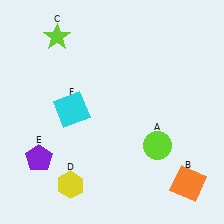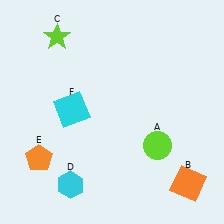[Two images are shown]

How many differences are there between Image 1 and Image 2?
There are 2 differences between the two images.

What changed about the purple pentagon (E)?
In Image 1, E is purple. In Image 2, it changed to orange.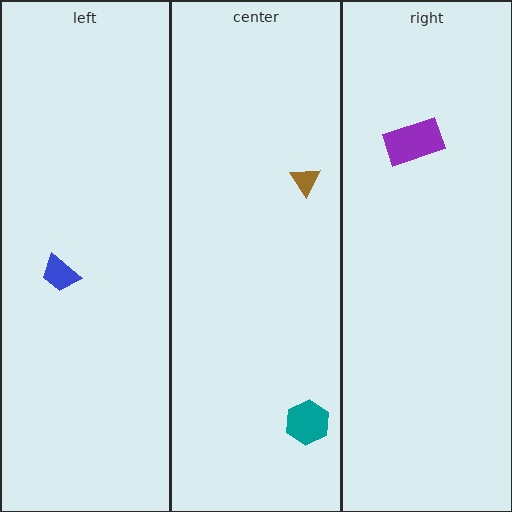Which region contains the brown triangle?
The center region.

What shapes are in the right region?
The purple rectangle.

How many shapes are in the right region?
1.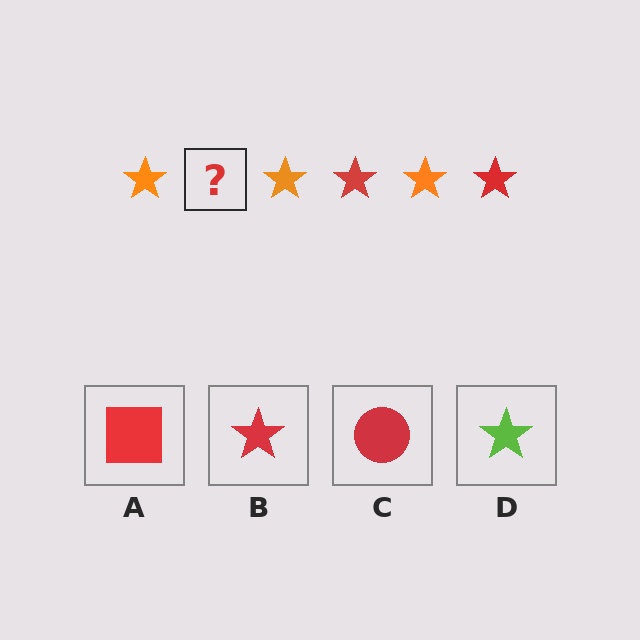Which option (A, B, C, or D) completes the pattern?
B.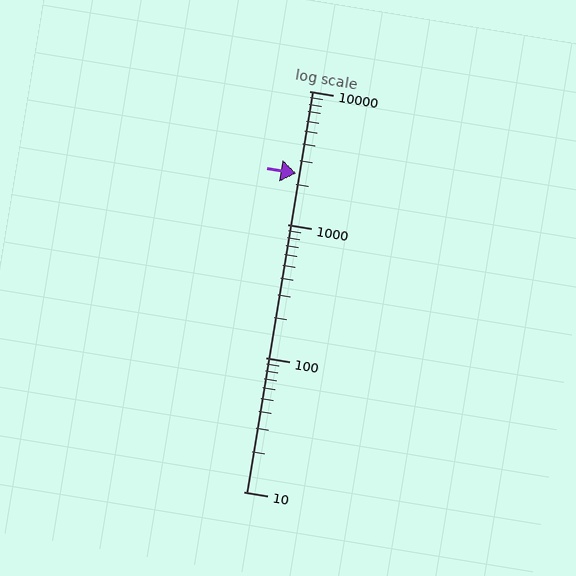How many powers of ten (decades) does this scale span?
The scale spans 3 decades, from 10 to 10000.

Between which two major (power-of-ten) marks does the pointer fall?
The pointer is between 1000 and 10000.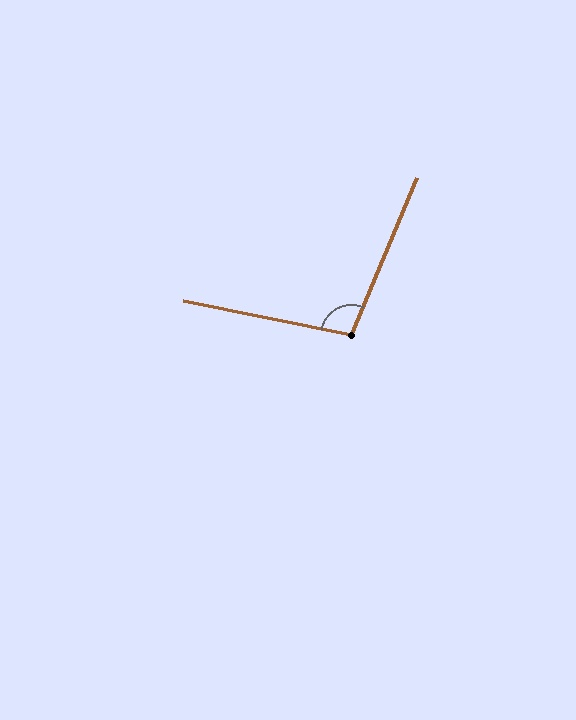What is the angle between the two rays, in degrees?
Approximately 101 degrees.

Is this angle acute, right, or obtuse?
It is obtuse.